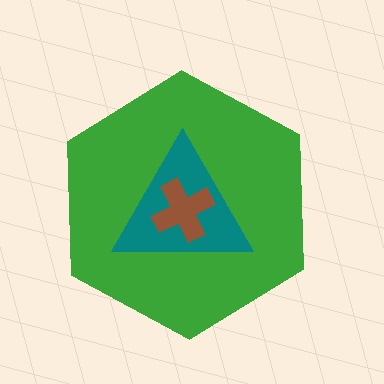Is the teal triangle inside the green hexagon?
Yes.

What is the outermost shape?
The green hexagon.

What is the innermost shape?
The brown cross.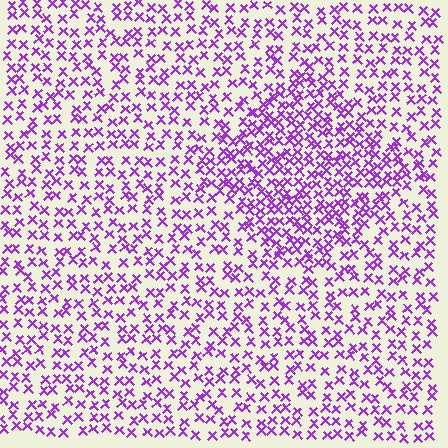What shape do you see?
I see a diamond.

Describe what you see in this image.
The image contains small purple elements arranged at two different densities. A diamond-shaped region is visible where the elements are more densely packed than the surrounding area.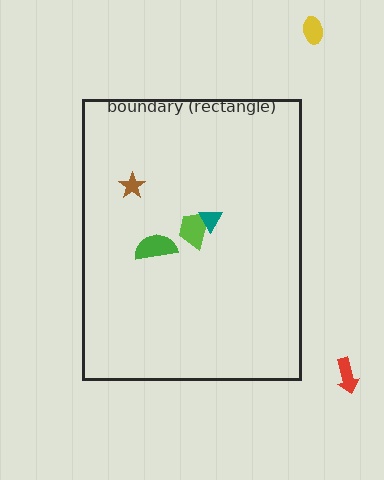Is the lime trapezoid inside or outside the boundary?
Inside.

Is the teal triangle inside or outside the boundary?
Inside.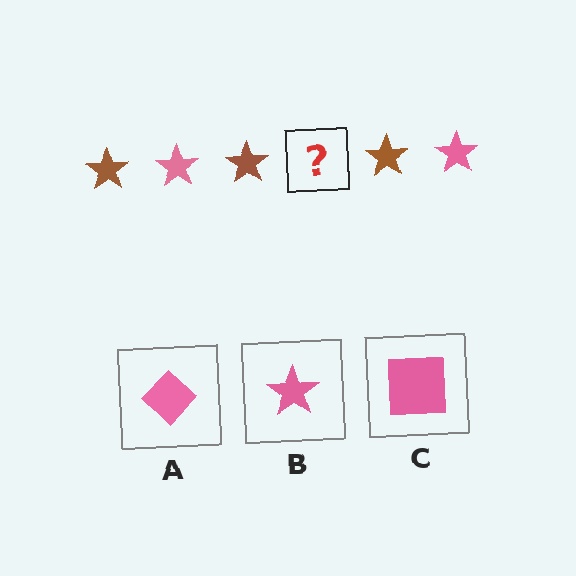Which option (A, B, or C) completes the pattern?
B.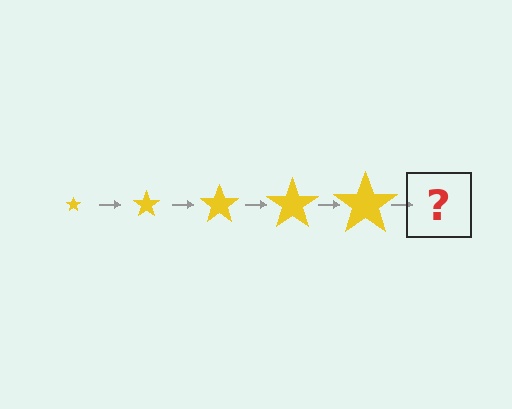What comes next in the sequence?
The next element should be a yellow star, larger than the previous one.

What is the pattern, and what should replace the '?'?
The pattern is that the star gets progressively larger each step. The '?' should be a yellow star, larger than the previous one.